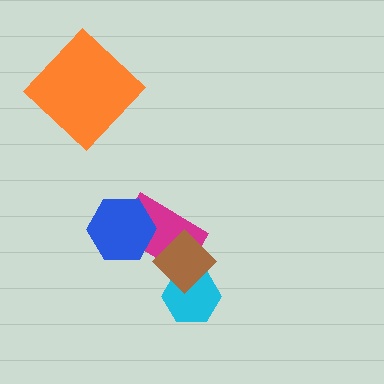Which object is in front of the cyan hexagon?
The brown diamond is in front of the cyan hexagon.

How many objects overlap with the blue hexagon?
1 object overlaps with the blue hexagon.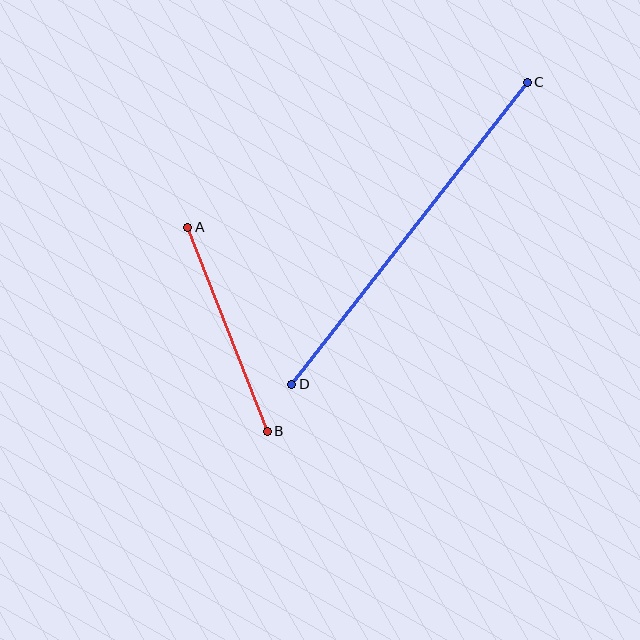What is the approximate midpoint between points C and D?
The midpoint is at approximately (410, 233) pixels.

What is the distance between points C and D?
The distance is approximately 383 pixels.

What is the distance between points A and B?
The distance is approximately 219 pixels.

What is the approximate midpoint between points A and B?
The midpoint is at approximately (228, 329) pixels.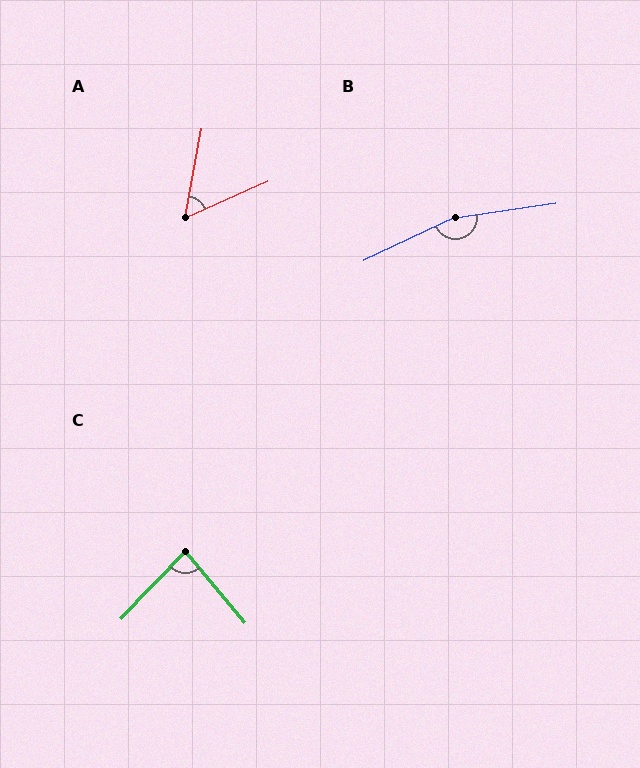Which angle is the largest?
B, at approximately 163 degrees.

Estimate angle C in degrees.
Approximately 83 degrees.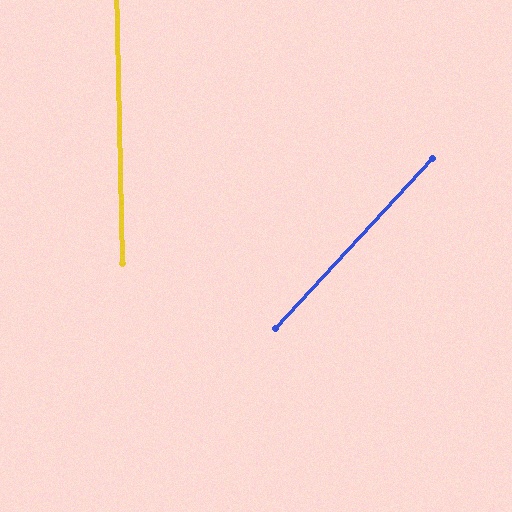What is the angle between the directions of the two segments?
Approximately 44 degrees.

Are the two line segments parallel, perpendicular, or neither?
Neither parallel nor perpendicular — they differ by about 44°.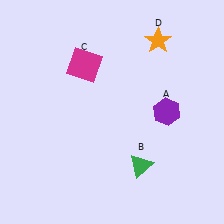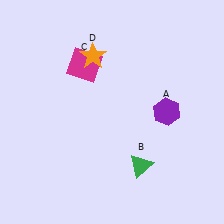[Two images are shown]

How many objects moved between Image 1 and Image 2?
1 object moved between the two images.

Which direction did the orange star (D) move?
The orange star (D) moved left.